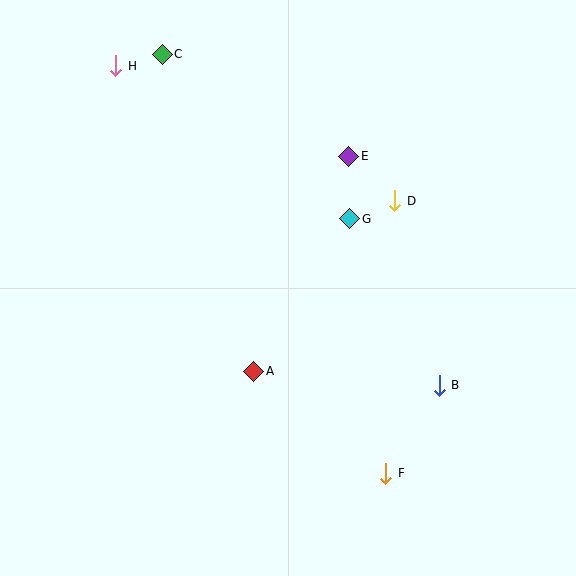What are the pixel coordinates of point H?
Point H is at (116, 66).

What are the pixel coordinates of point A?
Point A is at (254, 371).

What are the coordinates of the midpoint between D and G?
The midpoint between D and G is at (372, 210).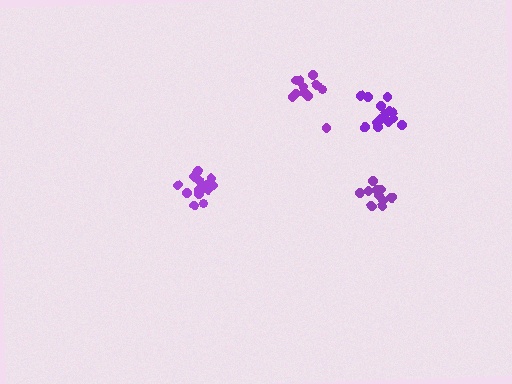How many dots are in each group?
Group 1: 15 dots, Group 2: 11 dots, Group 3: 14 dots, Group 4: 11 dots (51 total).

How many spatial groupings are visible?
There are 4 spatial groupings.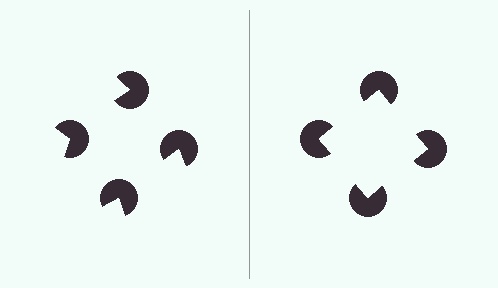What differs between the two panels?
The pac-man discs are positioned identically on both sides; only the wedge orientations differ. On the right they align to a square; on the left they are misaligned.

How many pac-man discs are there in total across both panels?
8 — 4 on each side.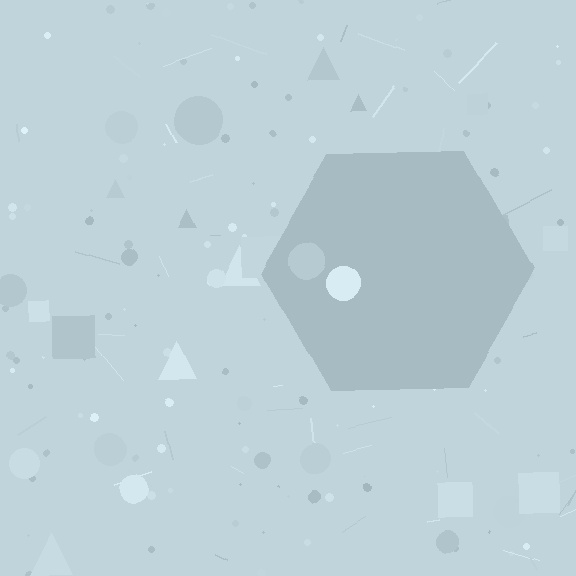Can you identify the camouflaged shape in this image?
The camouflaged shape is a hexagon.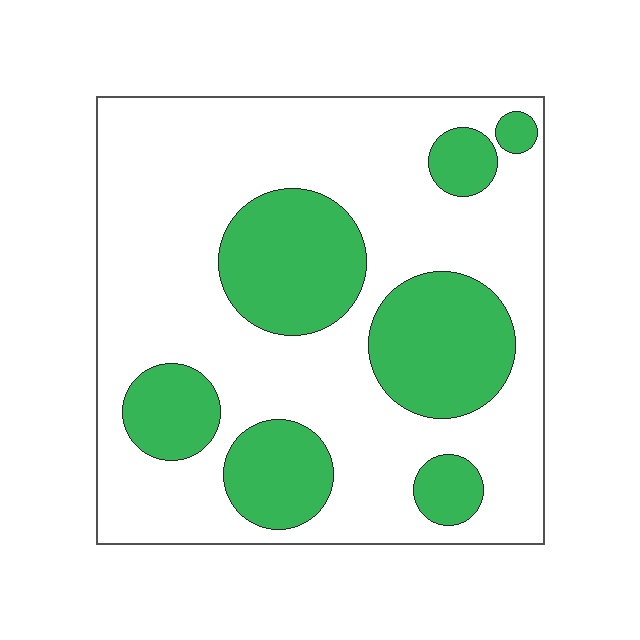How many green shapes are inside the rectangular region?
7.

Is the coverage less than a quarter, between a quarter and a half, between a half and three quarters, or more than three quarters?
Between a quarter and a half.